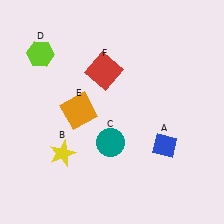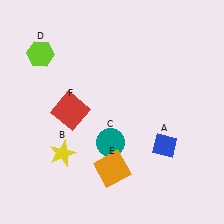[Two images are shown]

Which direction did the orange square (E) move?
The orange square (E) moved down.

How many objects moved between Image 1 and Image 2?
2 objects moved between the two images.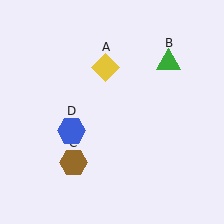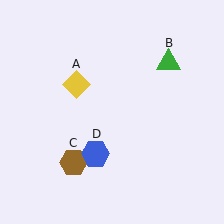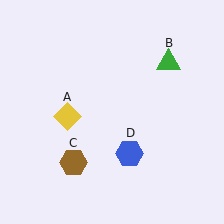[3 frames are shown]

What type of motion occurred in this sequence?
The yellow diamond (object A), blue hexagon (object D) rotated counterclockwise around the center of the scene.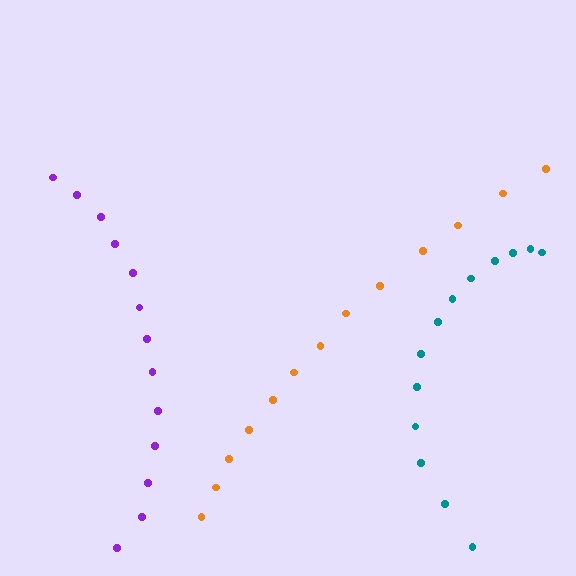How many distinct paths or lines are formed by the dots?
There are 3 distinct paths.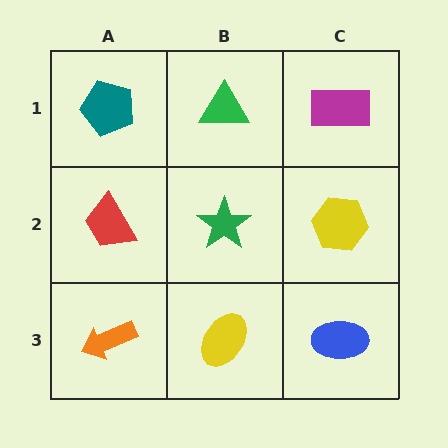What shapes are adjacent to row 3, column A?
A red trapezoid (row 2, column A), a yellow ellipse (row 3, column B).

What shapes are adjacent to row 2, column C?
A magenta rectangle (row 1, column C), a blue ellipse (row 3, column C), a green star (row 2, column B).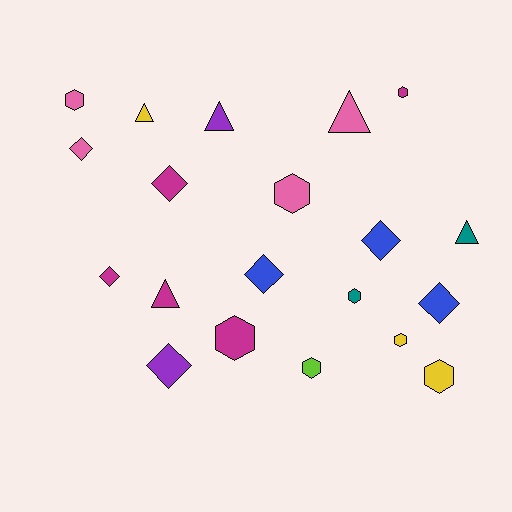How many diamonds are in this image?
There are 7 diamonds.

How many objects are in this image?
There are 20 objects.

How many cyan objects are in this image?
There are no cyan objects.